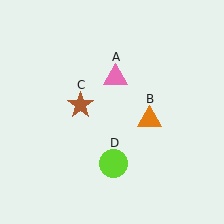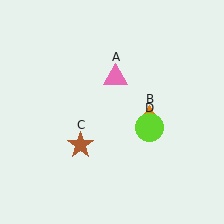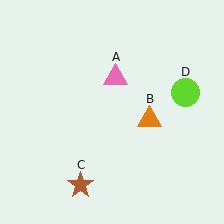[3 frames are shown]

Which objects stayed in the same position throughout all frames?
Pink triangle (object A) and orange triangle (object B) remained stationary.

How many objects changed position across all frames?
2 objects changed position: brown star (object C), lime circle (object D).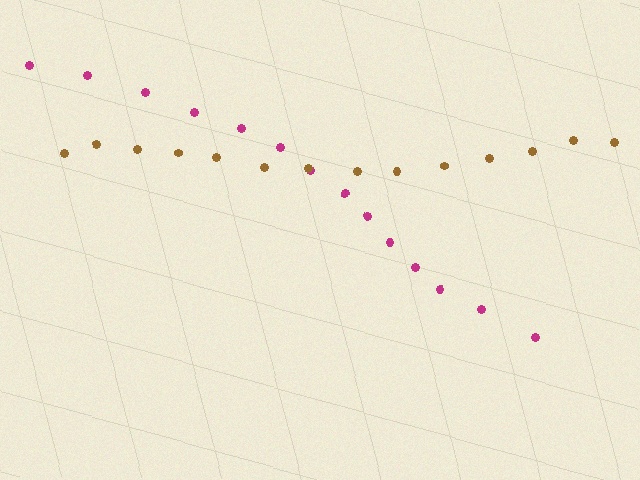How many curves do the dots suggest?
There are 2 distinct paths.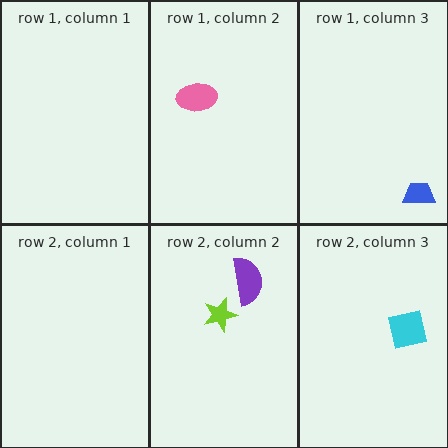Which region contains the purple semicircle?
The row 2, column 2 region.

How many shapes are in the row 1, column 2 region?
1.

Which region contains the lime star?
The row 2, column 2 region.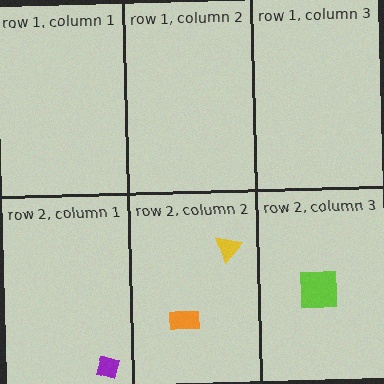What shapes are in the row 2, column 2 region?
The yellow triangle, the orange rectangle.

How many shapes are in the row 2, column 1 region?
1.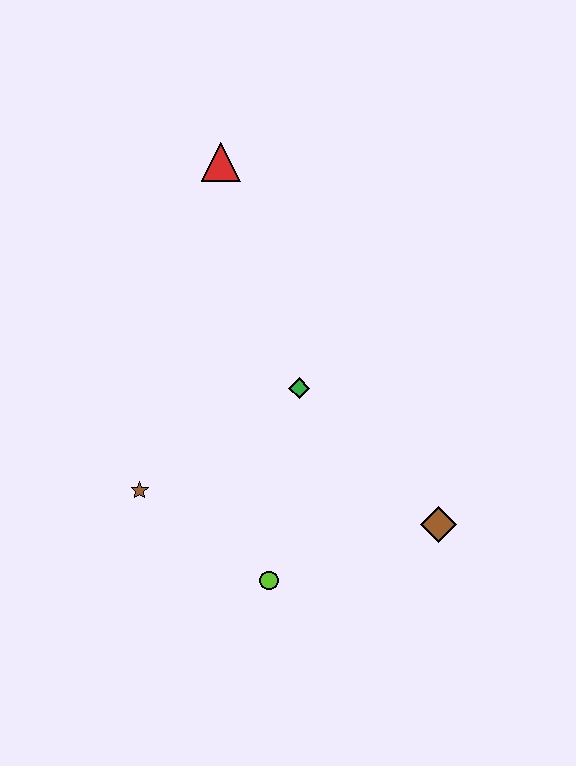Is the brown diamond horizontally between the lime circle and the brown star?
No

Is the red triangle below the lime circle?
No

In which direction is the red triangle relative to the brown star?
The red triangle is above the brown star.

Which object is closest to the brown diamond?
The lime circle is closest to the brown diamond.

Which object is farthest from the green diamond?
The red triangle is farthest from the green diamond.